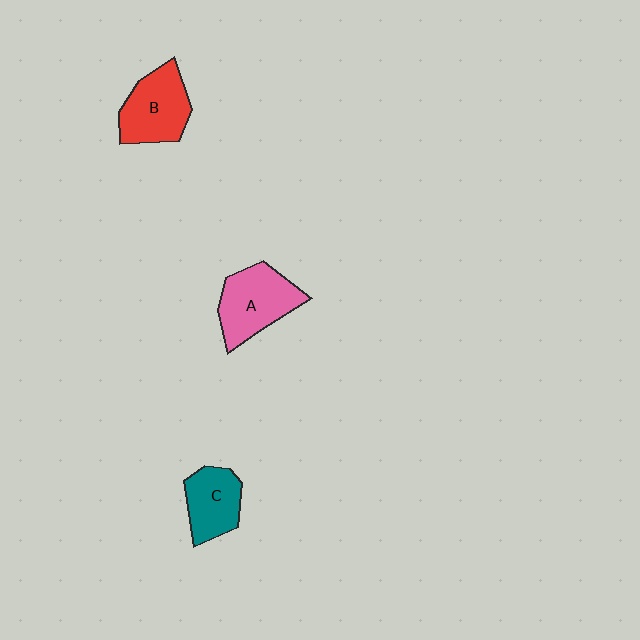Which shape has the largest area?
Shape A (pink).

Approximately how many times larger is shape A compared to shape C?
Approximately 1.3 times.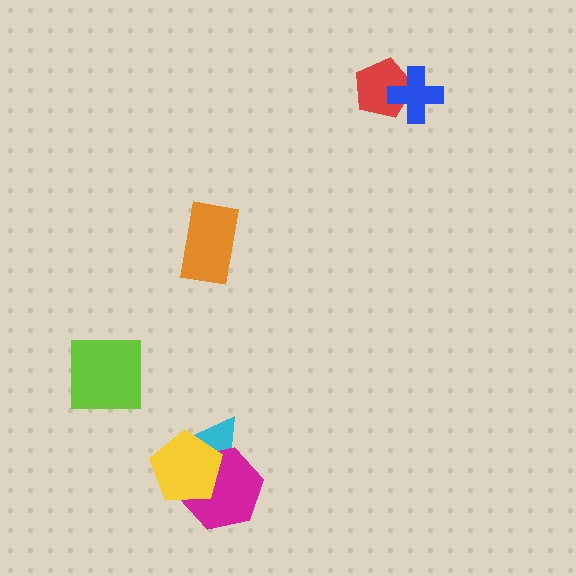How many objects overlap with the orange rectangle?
0 objects overlap with the orange rectangle.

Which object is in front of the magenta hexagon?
The yellow pentagon is in front of the magenta hexagon.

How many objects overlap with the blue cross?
1 object overlaps with the blue cross.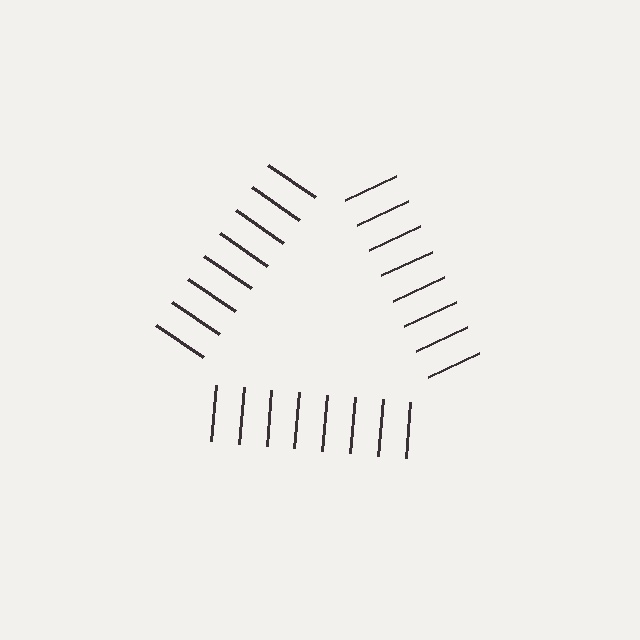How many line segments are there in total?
24 — 8 along each of the 3 edges.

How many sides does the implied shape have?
3 sides — the line-ends trace a triangle.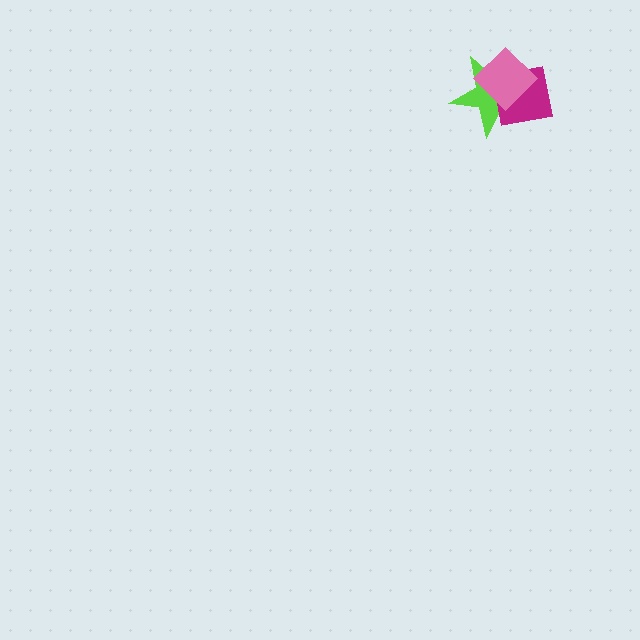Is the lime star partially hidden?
Yes, it is partially covered by another shape.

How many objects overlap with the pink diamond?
2 objects overlap with the pink diamond.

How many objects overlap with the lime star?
2 objects overlap with the lime star.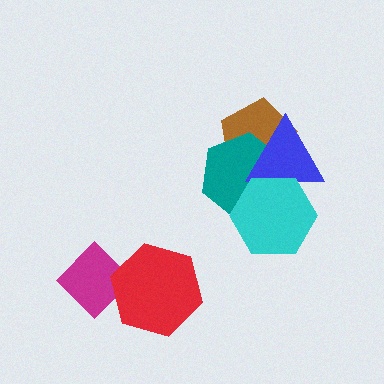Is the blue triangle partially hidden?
Yes, it is partially covered by another shape.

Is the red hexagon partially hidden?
No, no other shape covers it.